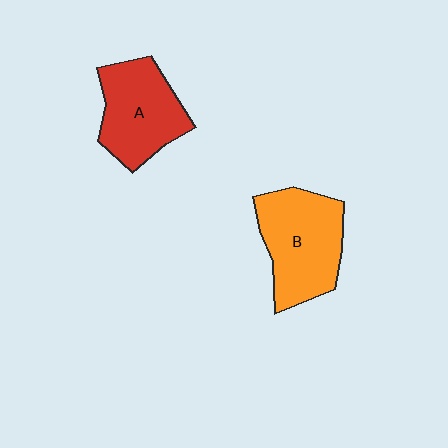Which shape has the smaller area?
Shape A (red).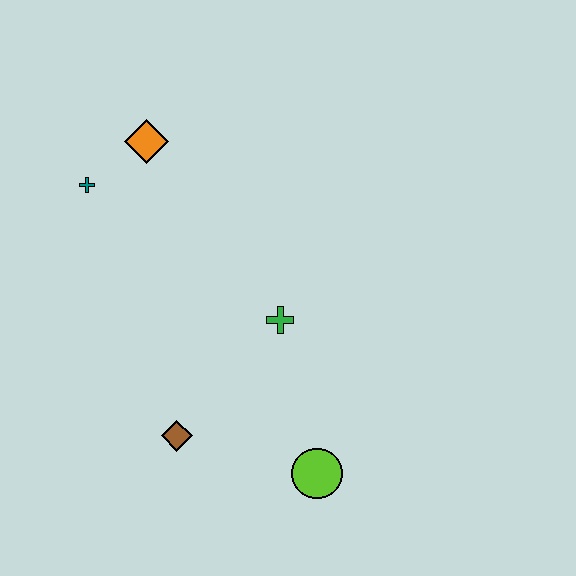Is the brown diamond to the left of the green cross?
Yes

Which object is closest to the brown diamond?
The lime circle is closest to the brown diamond.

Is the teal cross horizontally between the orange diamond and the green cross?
No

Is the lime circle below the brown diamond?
Yes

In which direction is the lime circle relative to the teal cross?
The lime circle is below the teal cross.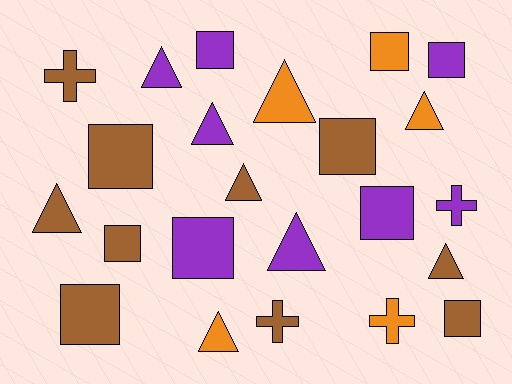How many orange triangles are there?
There are 3 orange triangles.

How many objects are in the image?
There are 23 objects.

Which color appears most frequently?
Brown, with 10 objects.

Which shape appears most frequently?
Square, with 10 objects.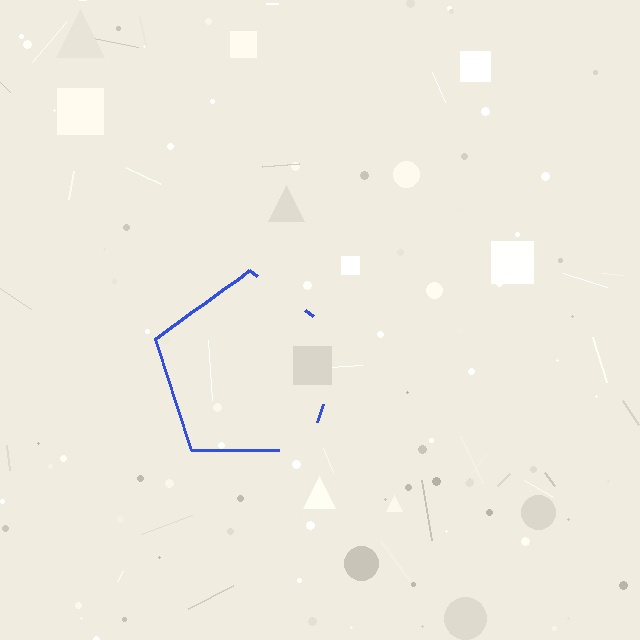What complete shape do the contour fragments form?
The contour fragments form a pentagon.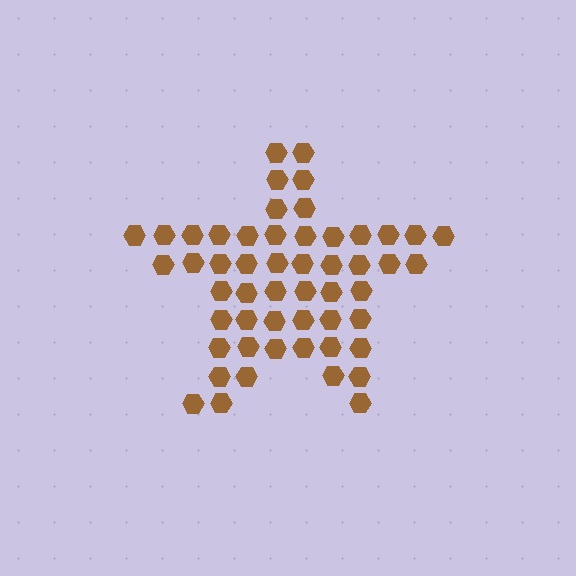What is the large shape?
The large shape is a star.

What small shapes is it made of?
It is made of small hexagons.